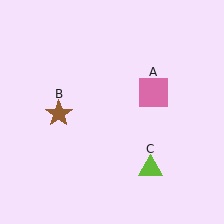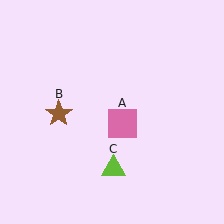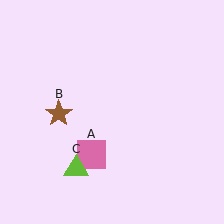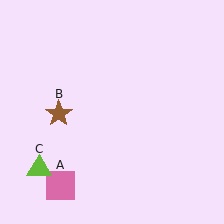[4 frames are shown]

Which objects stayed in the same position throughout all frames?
Brown star (object B) remained stationary.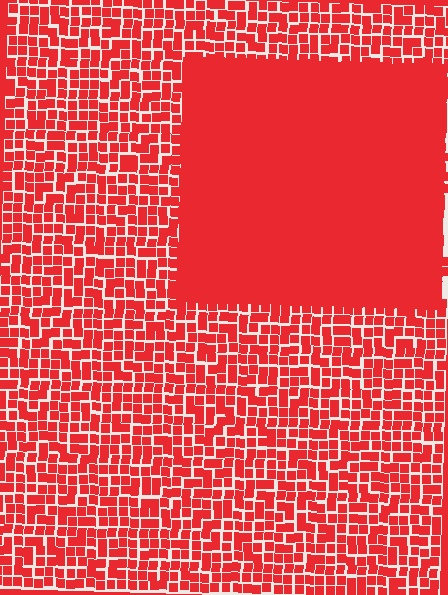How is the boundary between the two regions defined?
The boundary is defined by a change in element density (approximately 2.5x ratio). All elements are the same color, size, and shape.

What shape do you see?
I see a rectangle.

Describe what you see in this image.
The image contains small red elements arranged at two different densities. A rectangle-shaped region is visible where the elements are more densely packed than the surrounding area.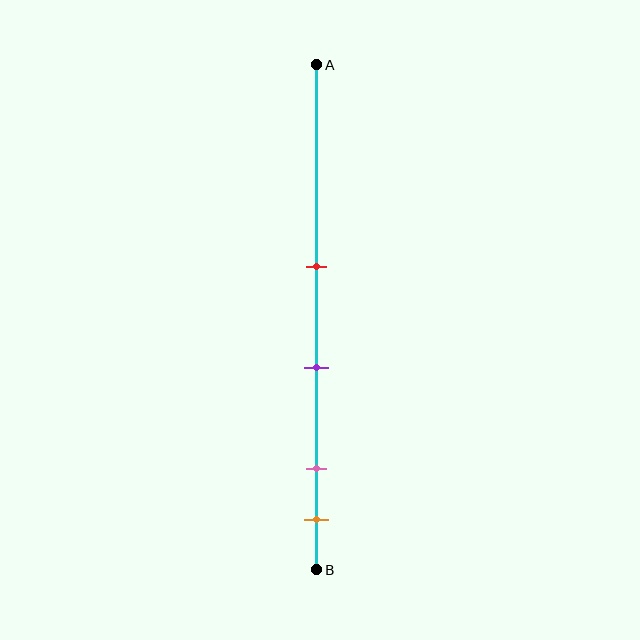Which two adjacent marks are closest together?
The pink and orange marks are the closest adjacent pair.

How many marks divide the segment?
There are 4 marks dividing the segment.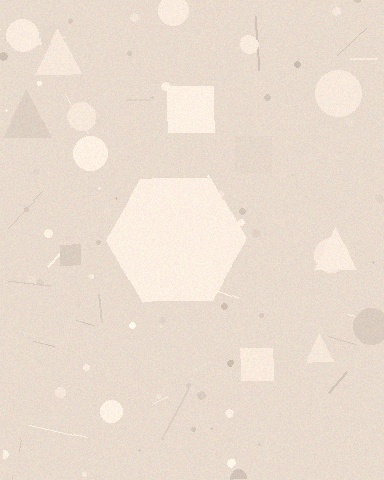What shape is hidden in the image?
A hexagon is hidden in the image.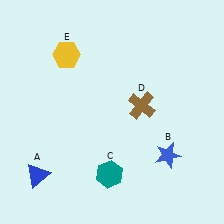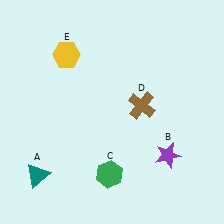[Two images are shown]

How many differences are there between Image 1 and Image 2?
There are 3 differences between the two images.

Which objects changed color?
A changed from blue to teal. B changed from blue to purple. C changed from teal to green.